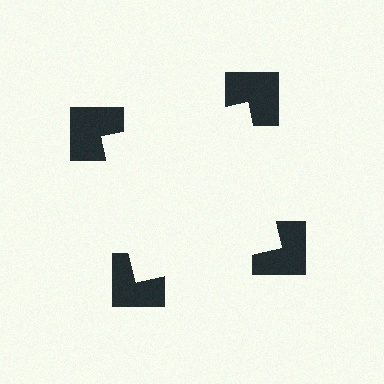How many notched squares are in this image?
There are 4 — one at each vertex of the illusory square.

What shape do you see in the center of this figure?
An illusory square — its edges are inferred from the aligned wedge cuts in the notched squares, not physically drawn.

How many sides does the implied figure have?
4 sides.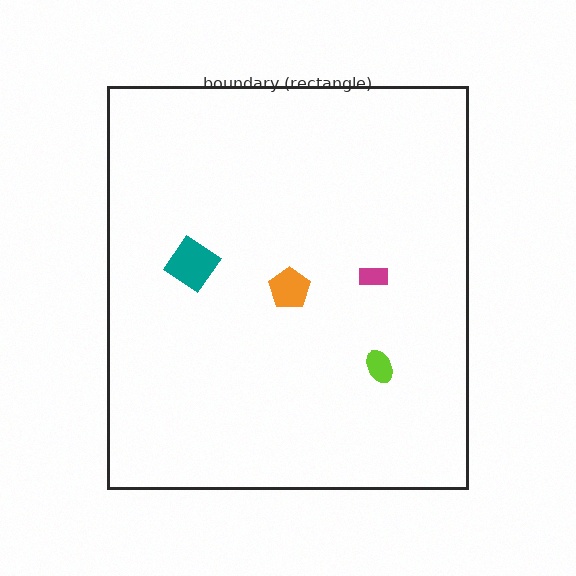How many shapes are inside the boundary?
4 inside, 0 outside.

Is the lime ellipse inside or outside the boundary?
Inside.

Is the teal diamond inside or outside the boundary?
Inside.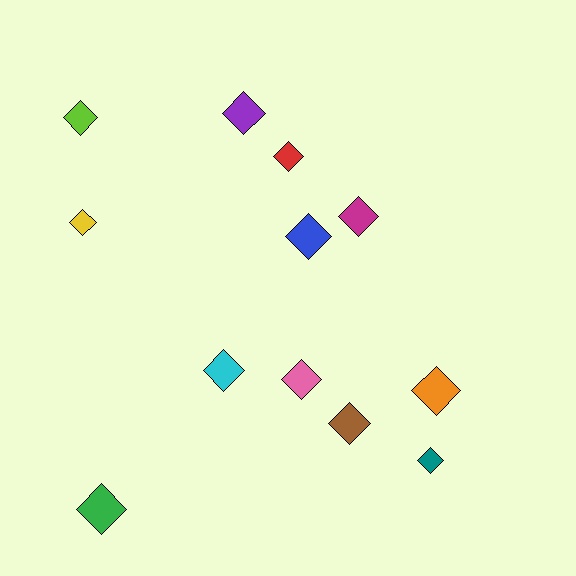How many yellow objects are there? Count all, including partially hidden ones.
There is 1 yellow object.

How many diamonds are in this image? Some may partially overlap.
There are 12 diamonds.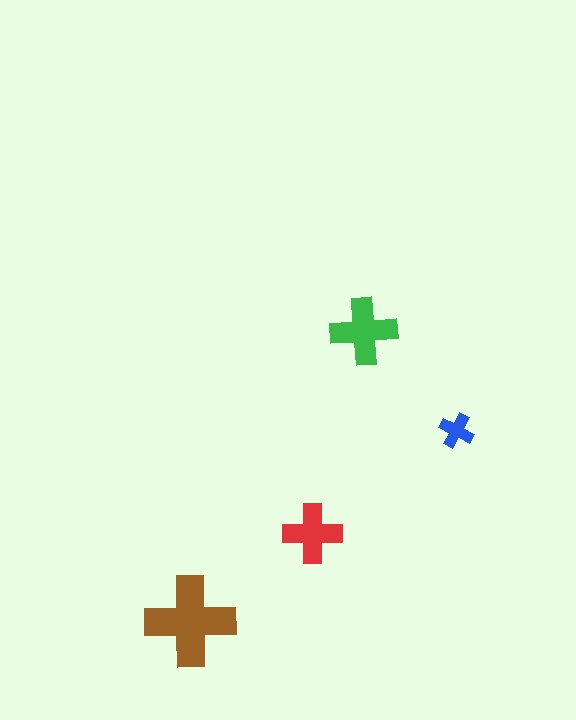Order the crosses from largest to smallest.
the brown one, the green one, the red one, the blue one.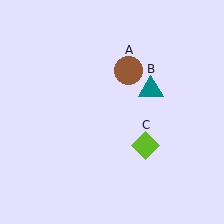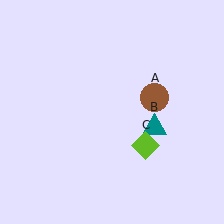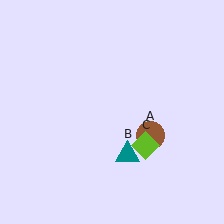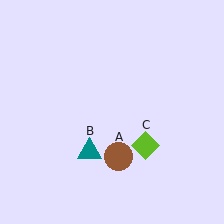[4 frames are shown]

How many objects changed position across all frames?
2 objects changed position: brown circle (object A), teal triangle (object B).